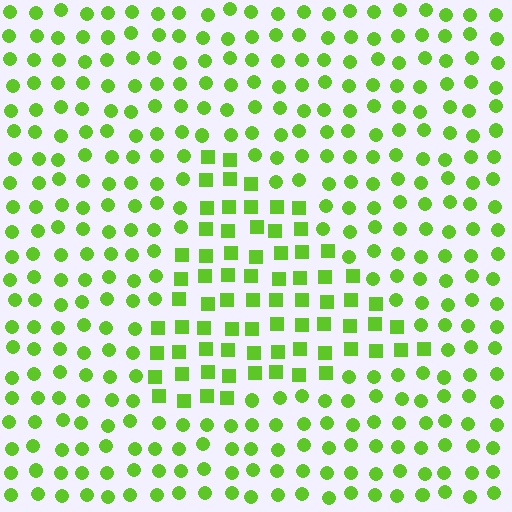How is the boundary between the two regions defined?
The boundary is defined by a change in element shape: squares inside vs. circles outside. All elements share the same color and spacing.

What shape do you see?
I see a triangle.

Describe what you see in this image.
The image is filled with small lime elements arranged in a uniform grid. A triangle-shaped region contains squares, while the surrounding area contains circles. The boundary is defined purely by the change in element shape.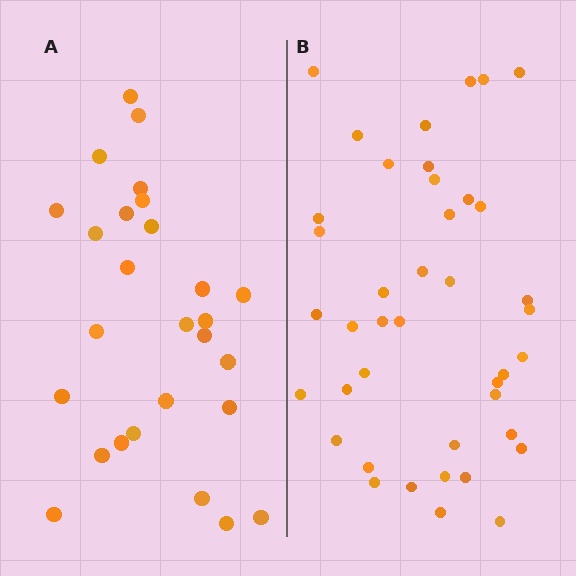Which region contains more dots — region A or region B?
Region B (the right region) has more dots.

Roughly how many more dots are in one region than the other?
Region B has approximately 15 more dots than region A.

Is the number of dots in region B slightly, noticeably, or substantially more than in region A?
Region B has substantially more. The ratio is roughly 1.5 to 1.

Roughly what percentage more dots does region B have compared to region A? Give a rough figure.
About 50% more.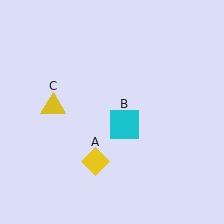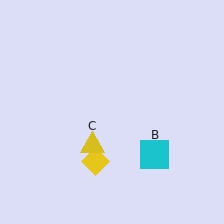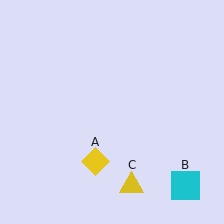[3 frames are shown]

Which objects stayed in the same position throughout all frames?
Yellow diamond (object A) remained stationary.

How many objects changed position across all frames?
2 objects changed position: cyan square (object B), yellow triangle (object C).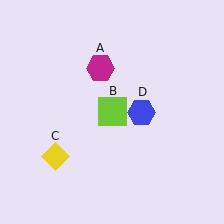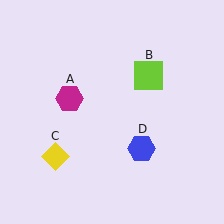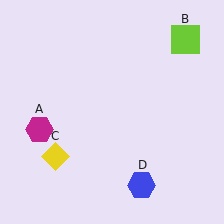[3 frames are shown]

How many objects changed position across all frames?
3 objects changed position: magenta hexagon (object A), lime square (object B), blue hexagon (object D).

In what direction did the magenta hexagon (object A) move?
The magenta hexagon (object A) moved down and to the left.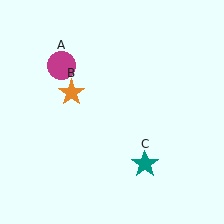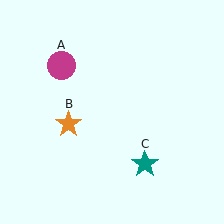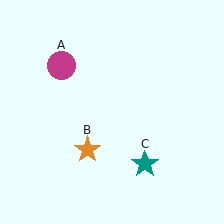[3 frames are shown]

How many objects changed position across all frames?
1 object changed position: orange star (object B).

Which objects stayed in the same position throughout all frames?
Magenta circle (object A) and teal star (object C) remained stationary.